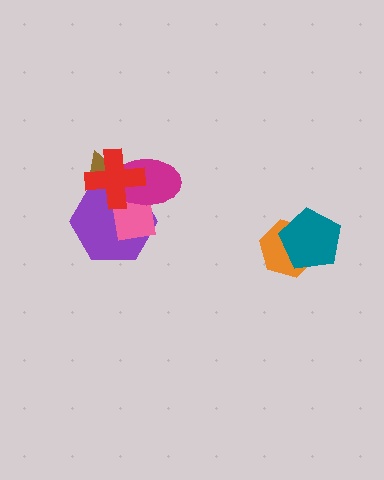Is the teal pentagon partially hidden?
No, no other shape covers it.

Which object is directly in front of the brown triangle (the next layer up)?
The purple hexagon is directly in front of the brown triangle.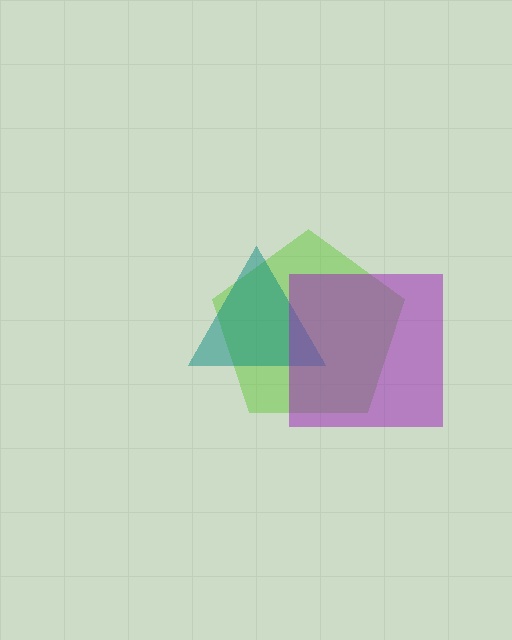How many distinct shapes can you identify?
There are 3 distinct shapes: a lime pentagon, a teal triangle, a purple square.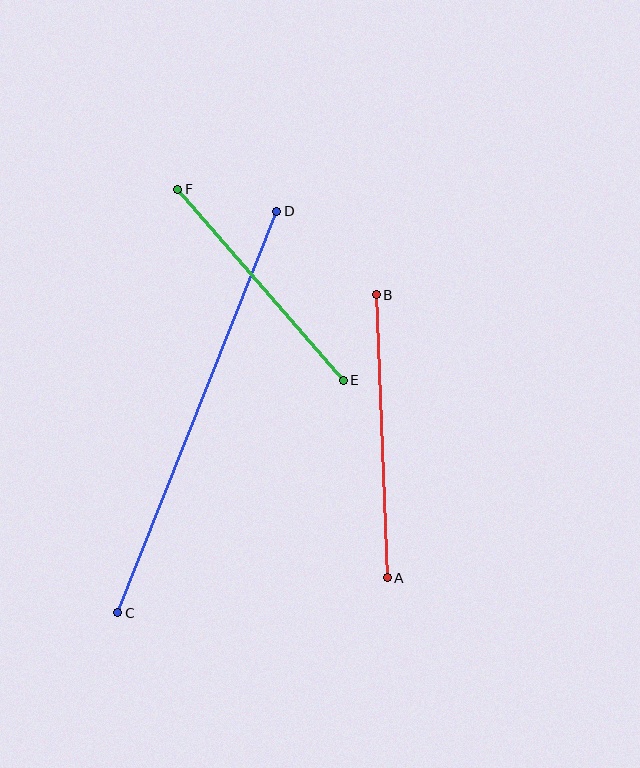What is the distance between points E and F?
The distance is approximately 253 pixels.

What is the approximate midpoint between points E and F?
The midpoint is at approximately (261, 285) pixels.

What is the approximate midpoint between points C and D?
The midpoint is at approximately (197, 412) pixels.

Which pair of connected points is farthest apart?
Points C and D are farthest apart.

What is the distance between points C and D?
The distance is approximately 432 pixels.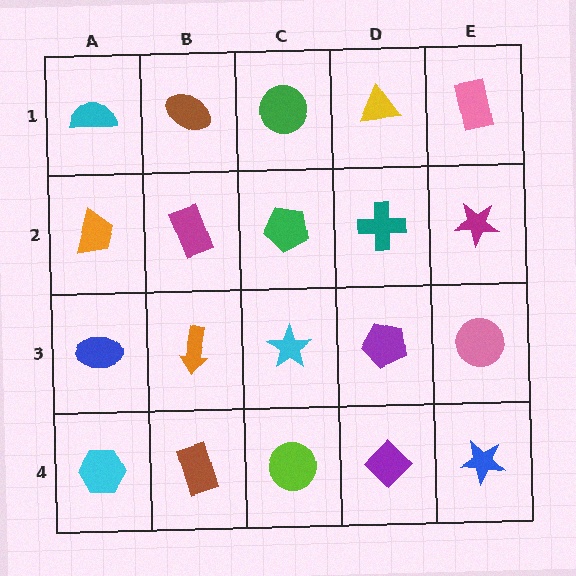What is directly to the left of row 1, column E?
A yellow triangle.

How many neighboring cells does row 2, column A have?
3.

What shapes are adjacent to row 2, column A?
A cyan semicircle (row 1, column A), a blue ellipse (row 3, column A), a magenta rectangle (row 2, column B).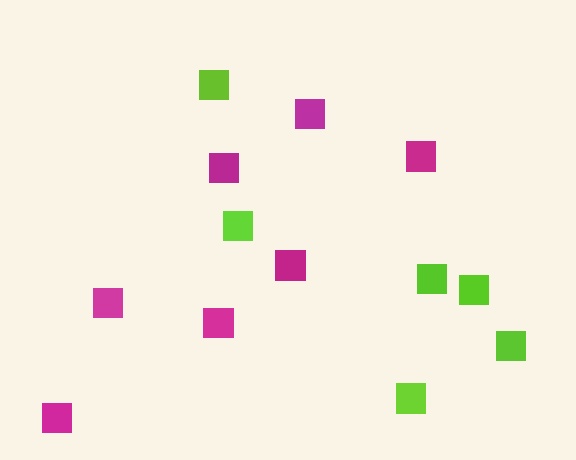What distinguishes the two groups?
There are 2 groups: one group of lime squares (6) and one group of magenta squares (7).